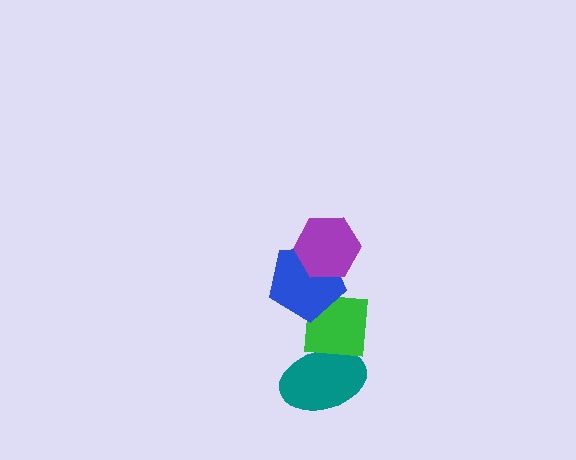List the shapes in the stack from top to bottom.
From top to bottom: the purple hexagon, the blue pentagon, the green square, the teal ellipse.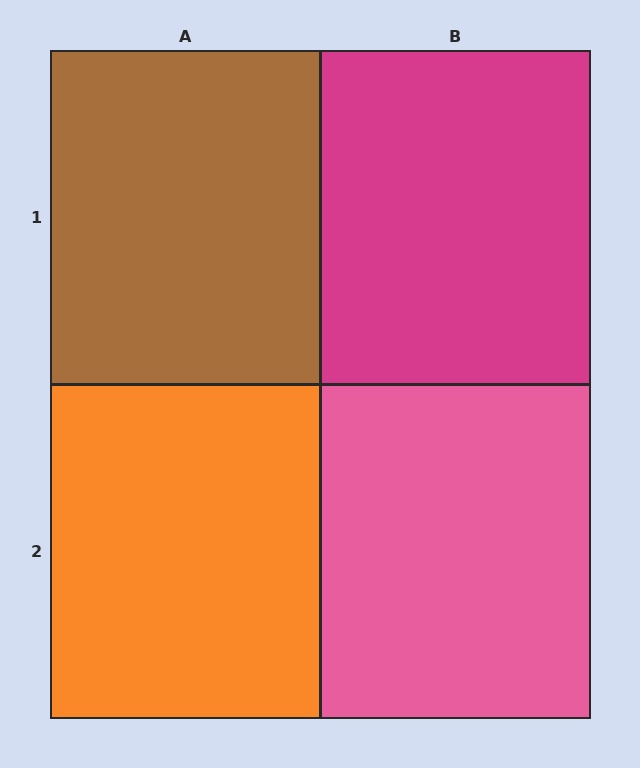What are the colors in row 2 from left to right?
Orange, pink.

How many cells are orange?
1 cell is orange.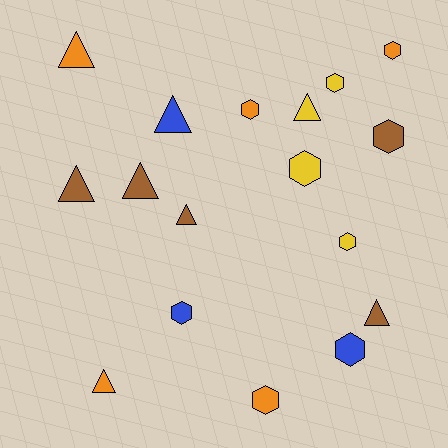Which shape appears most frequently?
Hexagon, with 9 objects.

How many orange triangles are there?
There are 2 orange triangles.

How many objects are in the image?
There are 17 objects.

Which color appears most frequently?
Orange, with 5 objects.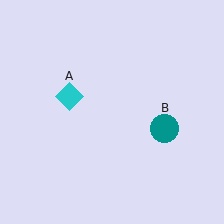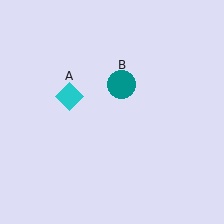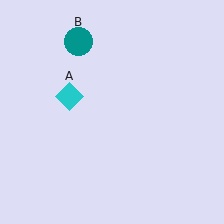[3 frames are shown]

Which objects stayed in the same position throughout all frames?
Cyan diamond (object A) remained stationary.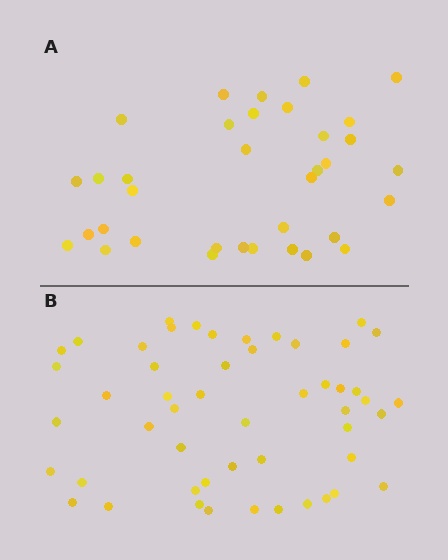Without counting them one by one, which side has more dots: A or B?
Region B (the bottom region) has more dots.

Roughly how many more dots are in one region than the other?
Region B has approximately 15 more dots than region A.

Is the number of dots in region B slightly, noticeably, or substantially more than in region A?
Region B has substantially more. The ratio is roughly 1.5 to 1.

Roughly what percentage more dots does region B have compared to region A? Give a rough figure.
About 45% more.